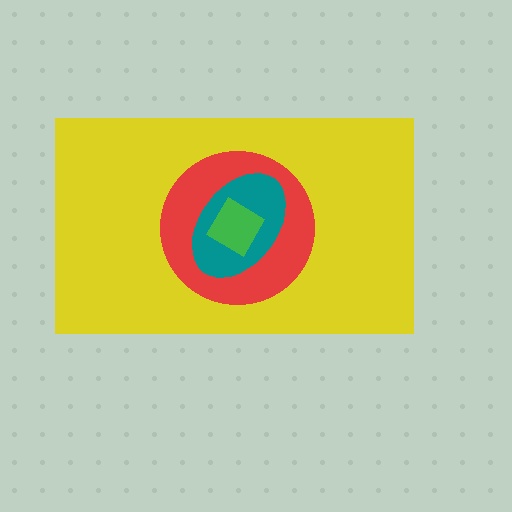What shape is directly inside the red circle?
The teal ellipse.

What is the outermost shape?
The yellow rectangle.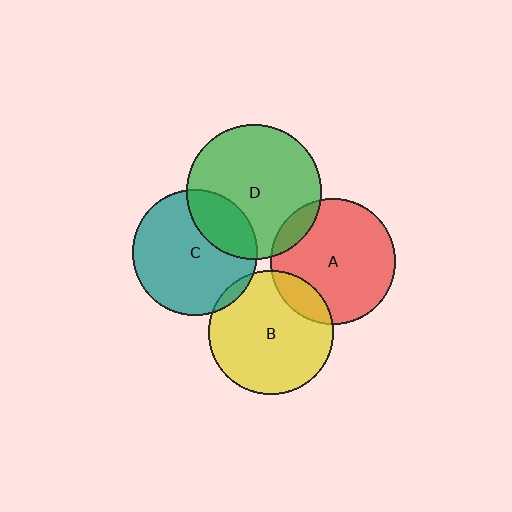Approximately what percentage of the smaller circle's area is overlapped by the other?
Approximately 25%.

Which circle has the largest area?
Circle D (green).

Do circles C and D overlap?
Yes.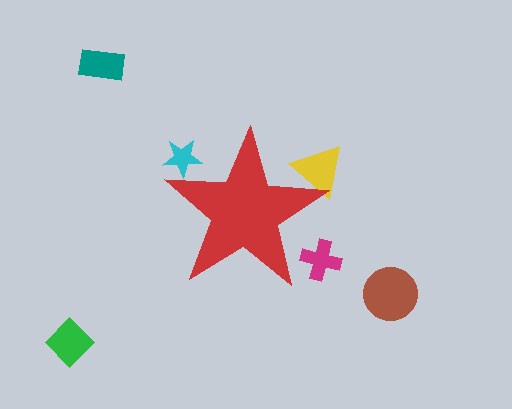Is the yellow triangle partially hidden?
Yes, the yellow triangle is partially hidden behind the red star.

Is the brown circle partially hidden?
No, the brown circle is fully visible.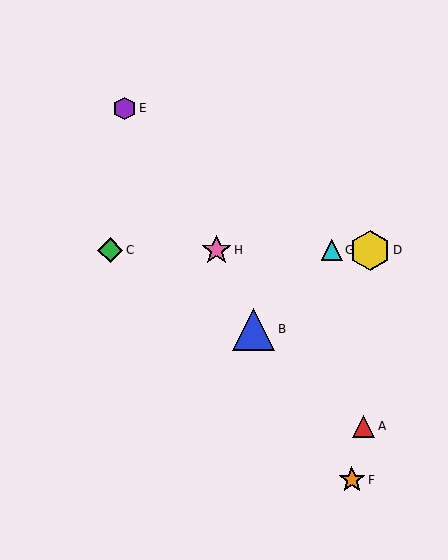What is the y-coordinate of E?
Object E is at y≈108.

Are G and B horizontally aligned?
No, G is at y≈250 and B is at y≈329.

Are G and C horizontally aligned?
Yes, both are at y≈250.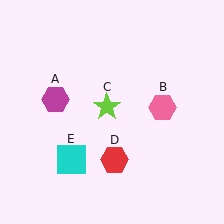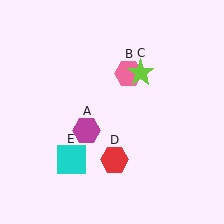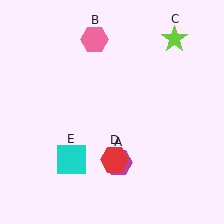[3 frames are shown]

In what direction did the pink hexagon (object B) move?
The pink hexagon (object B) moved up and to the left.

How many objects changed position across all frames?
3 objects changed position: magenta hexagon (object A), pink hexagon (object B), lime star (object C).